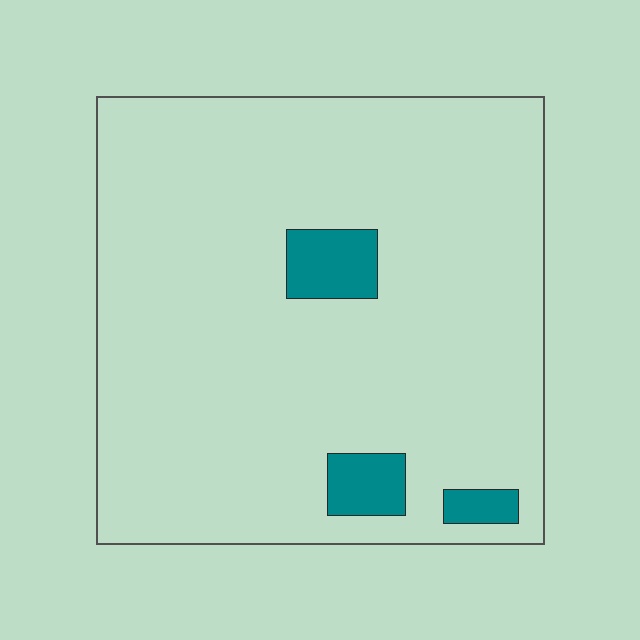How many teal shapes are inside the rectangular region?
3.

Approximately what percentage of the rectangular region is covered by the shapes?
Approximately 5%.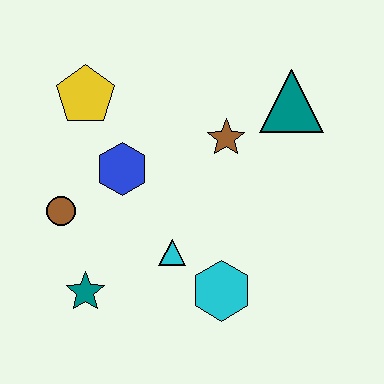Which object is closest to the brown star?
The teal triangle is closest to the brown star.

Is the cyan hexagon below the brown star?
Yes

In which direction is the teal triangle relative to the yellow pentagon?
The teal triangle is to the right of the yellow pentagon.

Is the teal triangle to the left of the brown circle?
No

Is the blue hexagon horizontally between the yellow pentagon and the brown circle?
No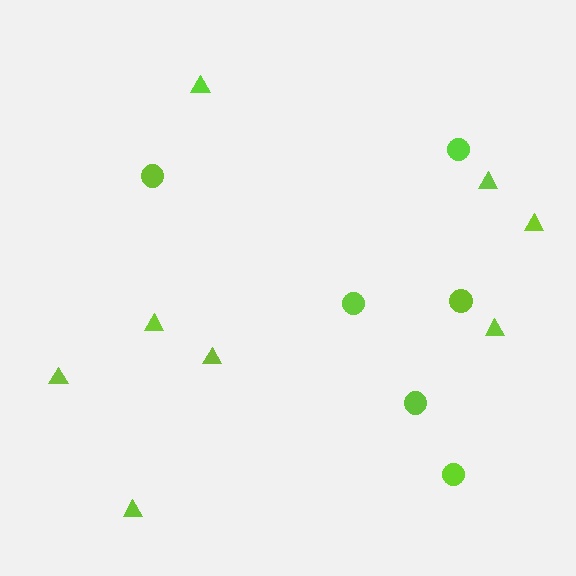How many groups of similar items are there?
There are 2 groups: one group of circles (6) and one group of triangles (8).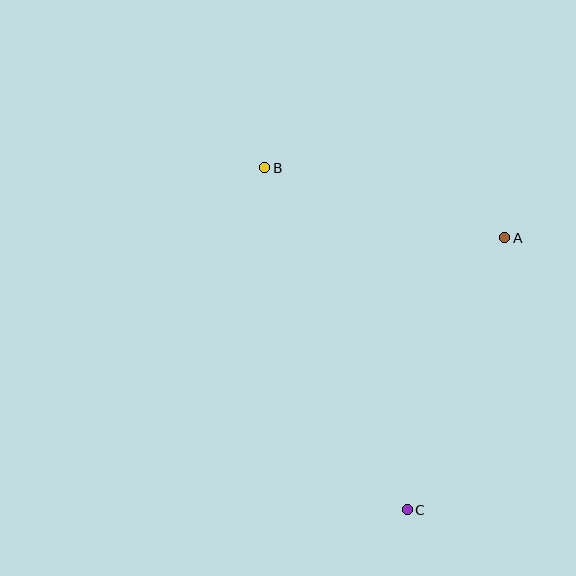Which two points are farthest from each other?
Points B and C are farthest from each other.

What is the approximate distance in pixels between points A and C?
The distance between A and C is approximately 289 pixels.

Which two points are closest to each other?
Points A and B are closest to each other.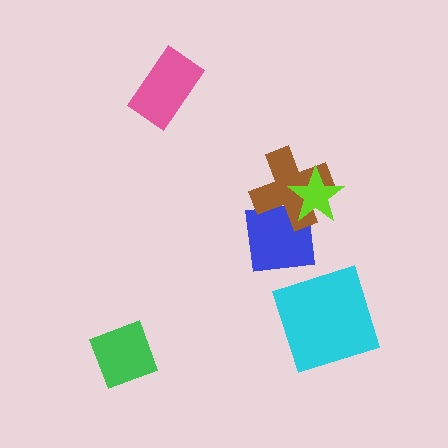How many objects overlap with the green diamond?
0 objects overlap with the green diamond.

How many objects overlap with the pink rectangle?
0 objects overlap with the pink rectangle.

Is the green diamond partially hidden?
No, no other shape covers it.